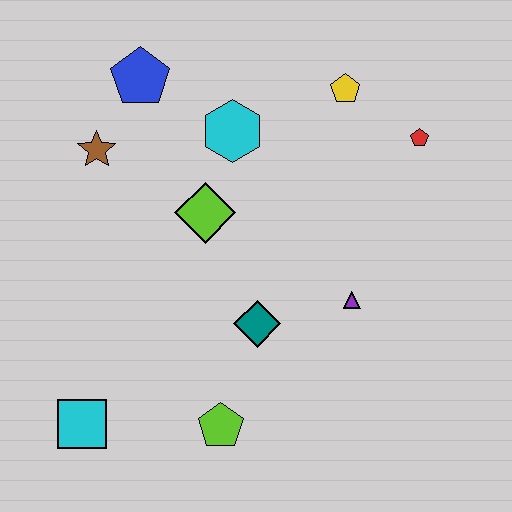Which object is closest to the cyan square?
The lime pentagon is closest to the cyan square.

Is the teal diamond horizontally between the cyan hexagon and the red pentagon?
Yes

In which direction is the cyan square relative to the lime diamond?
The cyan square is below the lime diamond.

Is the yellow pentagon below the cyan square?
No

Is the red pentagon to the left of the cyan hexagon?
No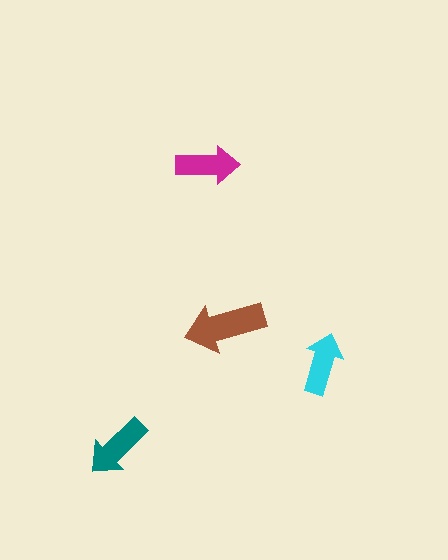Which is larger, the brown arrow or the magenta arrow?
The brown one.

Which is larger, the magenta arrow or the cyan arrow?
The magenta one.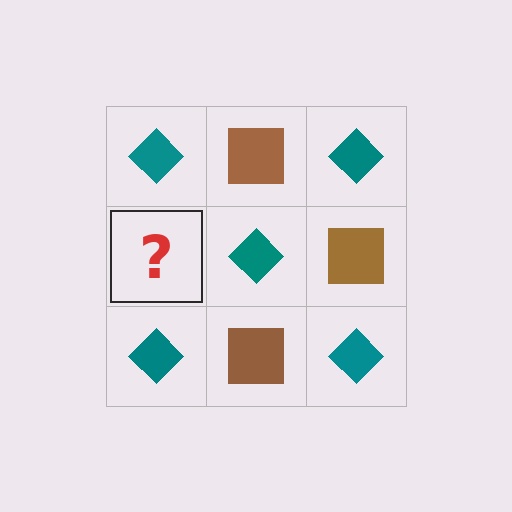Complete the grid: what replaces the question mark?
The question mark should be replaced with a brown square.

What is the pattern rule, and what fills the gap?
The rule is that it alternates teal diamond and brown square in a checkerboard pattern. The gap should be filled with a brown square.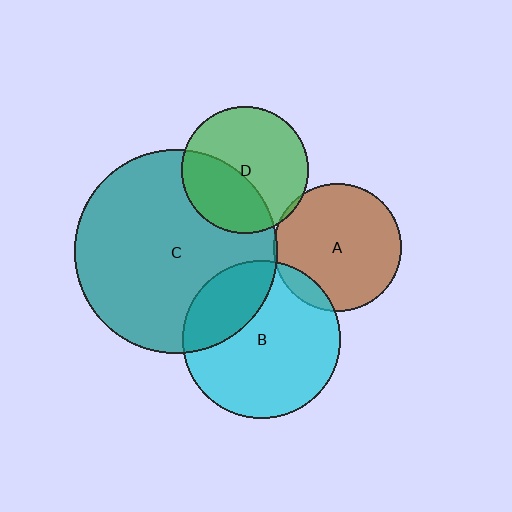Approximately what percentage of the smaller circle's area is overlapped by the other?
Approximately 40%.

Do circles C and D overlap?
Yes.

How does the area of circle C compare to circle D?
Approximately 2.6 times.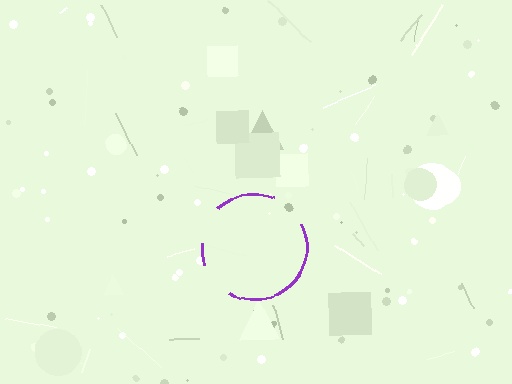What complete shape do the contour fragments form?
The contour fragments form a circle.